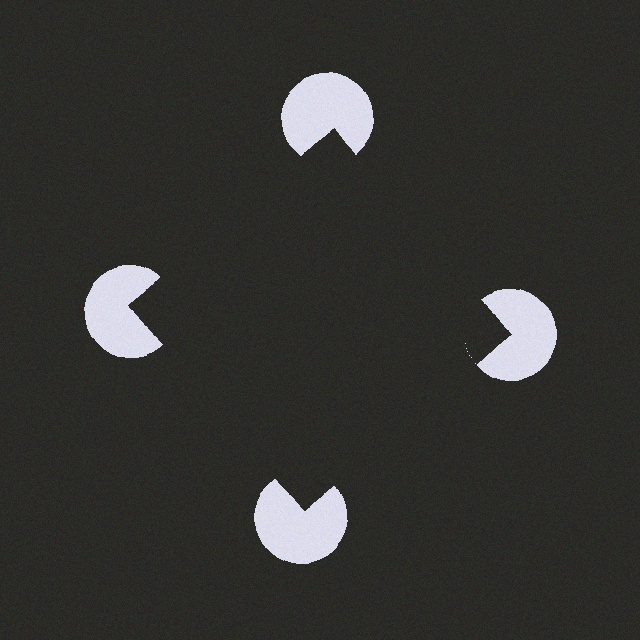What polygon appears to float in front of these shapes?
An illusory square — its edges are inferred from the aligned wedge cuts in the pac-man discs, not physically drawn.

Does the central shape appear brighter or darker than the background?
It typically appears slightly darker than the background, even though no actual brightness change is drawn.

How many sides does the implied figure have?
4 sides.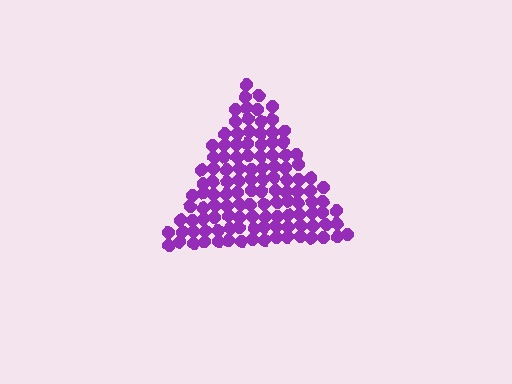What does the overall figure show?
The overall figure shows a triangle.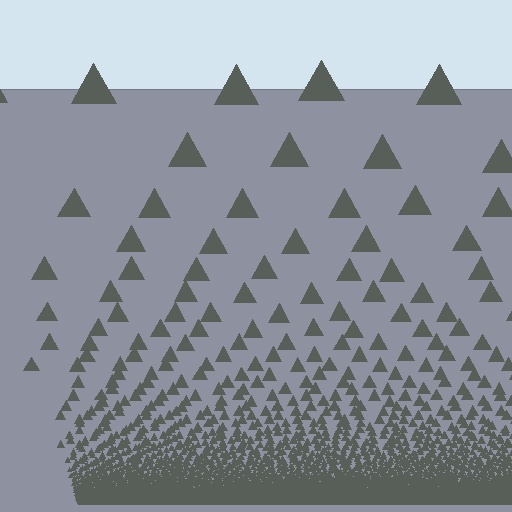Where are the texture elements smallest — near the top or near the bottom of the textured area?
Near the bottom.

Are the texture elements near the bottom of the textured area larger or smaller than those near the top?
Smaller. The gradient is inverted — elements near the bottom are smaller and denser.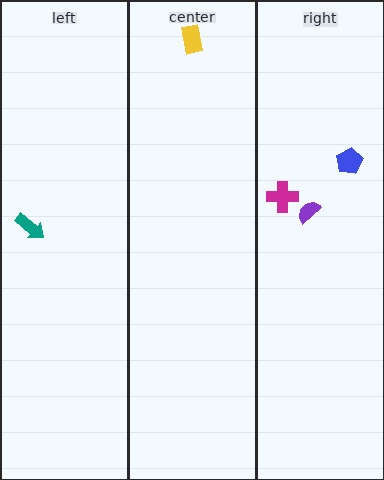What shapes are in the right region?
The magenta cross, the blue pentagon, the purple semicircle.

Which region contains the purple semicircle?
The right region.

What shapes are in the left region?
The teal arrow.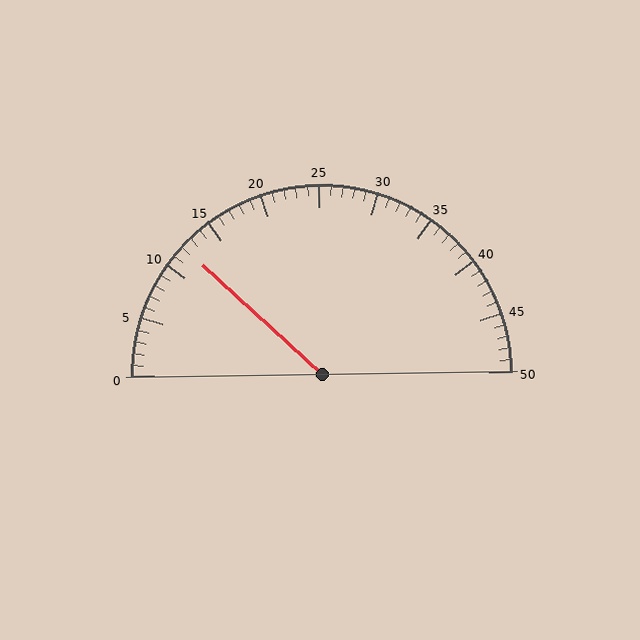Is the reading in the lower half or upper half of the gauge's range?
The reading is in the lower half of the range (0 to 50).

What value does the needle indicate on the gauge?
The needle indicates approximately 12.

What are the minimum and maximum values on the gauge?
The gauge ranges from 0 to 50.